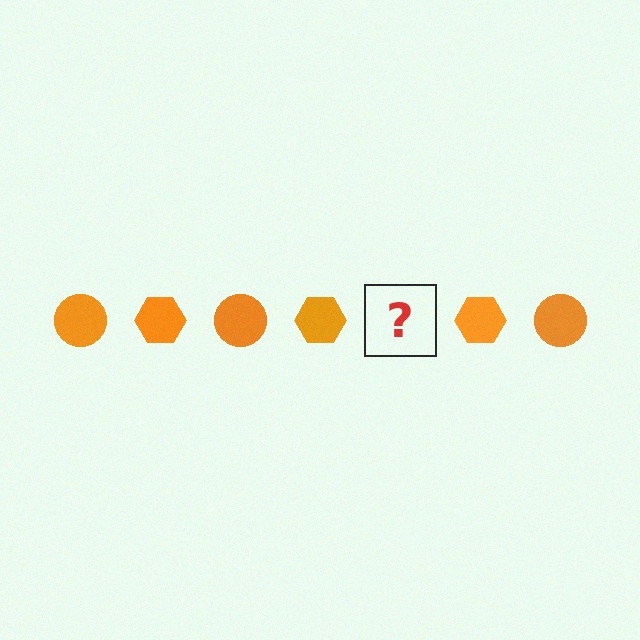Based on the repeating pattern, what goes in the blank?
The blank should be an orange circle.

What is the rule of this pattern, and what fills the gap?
The rule is that the pattern cycles through circle, hexagon shapes in orange. The gap should be filled with an orange circle.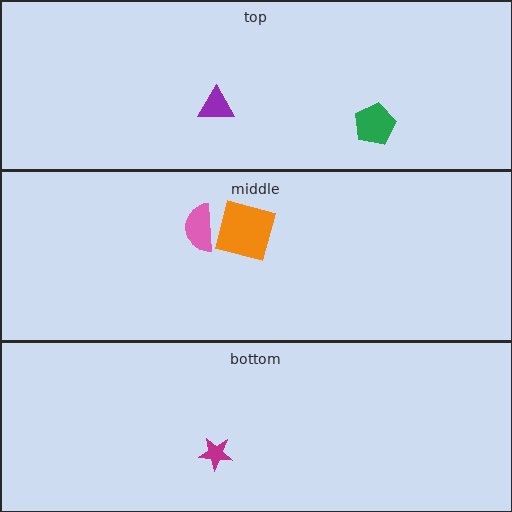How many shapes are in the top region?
2.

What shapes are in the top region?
The purple triangle, the green pentagon.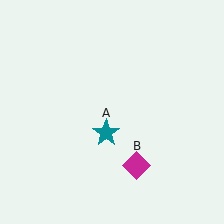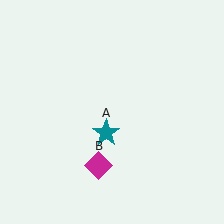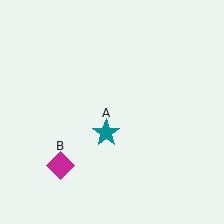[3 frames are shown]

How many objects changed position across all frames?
1 object changed position: magenta diamond (object B).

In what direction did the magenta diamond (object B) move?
The magenta diamond (object B) moved left.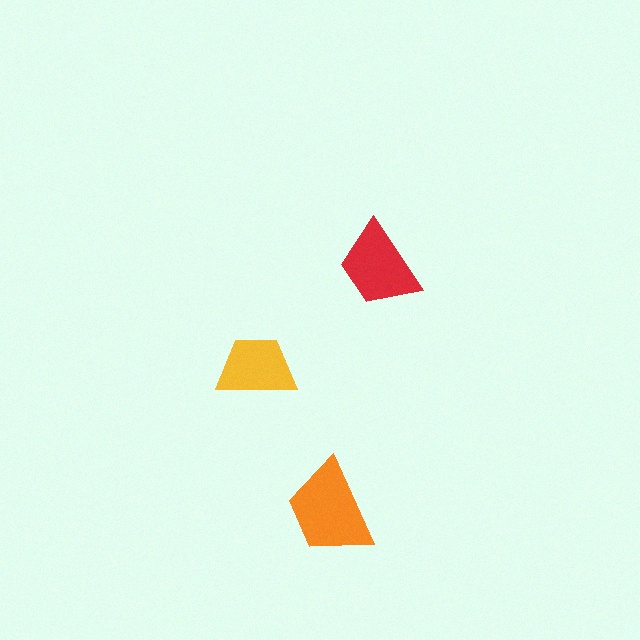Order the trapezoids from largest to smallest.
the orange one, the red one, the yellow one.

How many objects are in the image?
There are 3 objects in the image.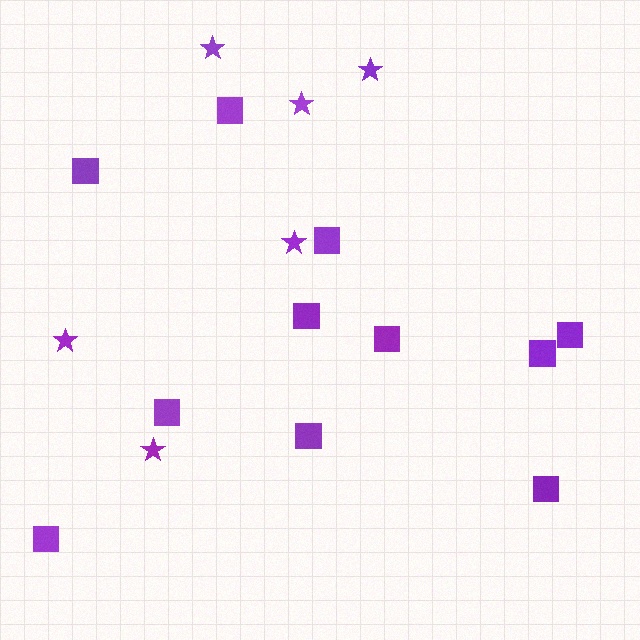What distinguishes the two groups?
There are 2 groups: one group of squares (11) and one group of stars (6).